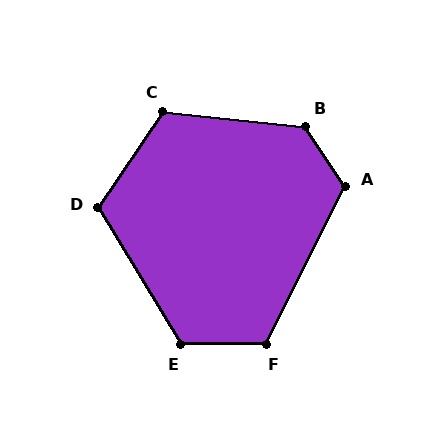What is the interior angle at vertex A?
Approximately 120 degrees (obtuse).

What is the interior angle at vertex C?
Approximately 119 degrees (obtuse).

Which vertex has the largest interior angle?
B, at approximately 129 degrees.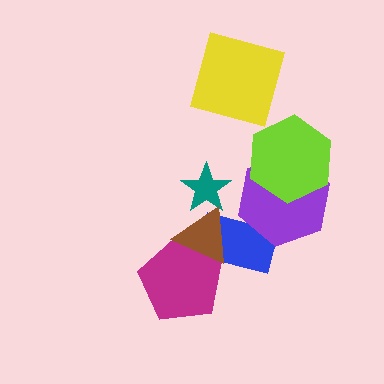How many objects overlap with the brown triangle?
3 objects overlap with the brown triangle.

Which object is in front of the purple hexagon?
The lime hexagon is in front of the purple hexagon.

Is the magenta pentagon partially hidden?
Yes, it is partially covered by another shape.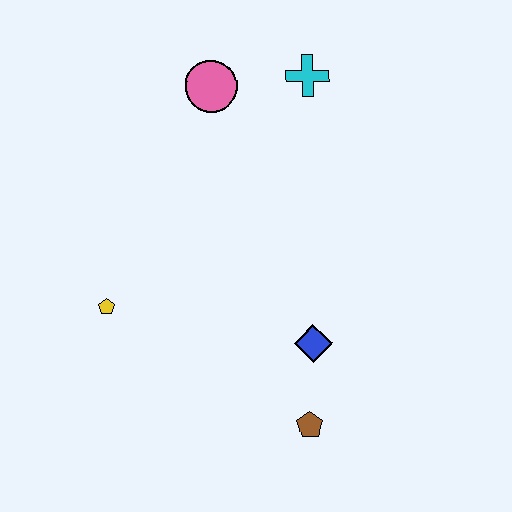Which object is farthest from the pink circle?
The brown pentagon is farthest from the pink circle.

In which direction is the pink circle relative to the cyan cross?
The pink circle is to the left of the cyan cross.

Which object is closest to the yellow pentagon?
The blue diamond is closest to the yellow pentagon.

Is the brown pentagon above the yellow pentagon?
No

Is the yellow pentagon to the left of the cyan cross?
Yes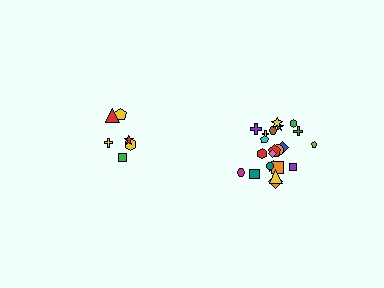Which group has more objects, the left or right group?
The right group.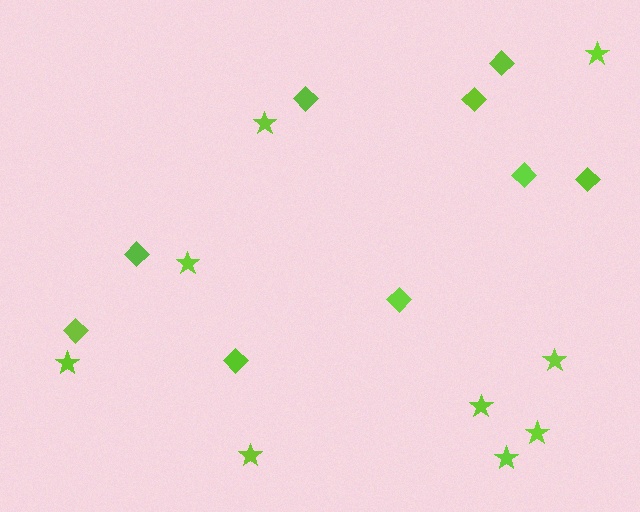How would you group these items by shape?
There are 2 groups: one group of stars (9) and one group of diamonds (9).